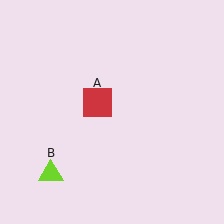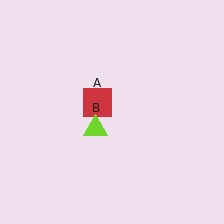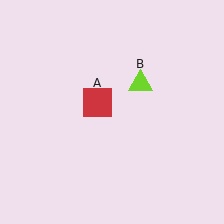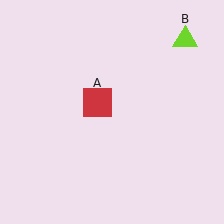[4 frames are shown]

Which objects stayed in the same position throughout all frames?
Red square (object A) remained stationary.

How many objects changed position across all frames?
1 object changed position: lime triangle (object B).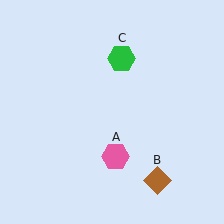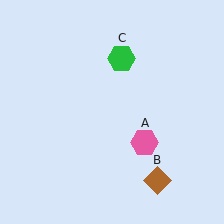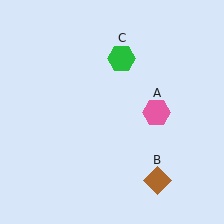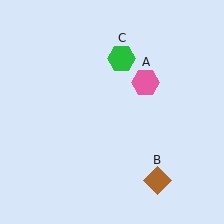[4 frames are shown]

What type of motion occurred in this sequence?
The pink hexagon (object A) rotated counterclockwise around the center of the scene.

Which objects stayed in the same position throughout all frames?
Brown diamond (object B) and green hexagon (object C) remained stationary.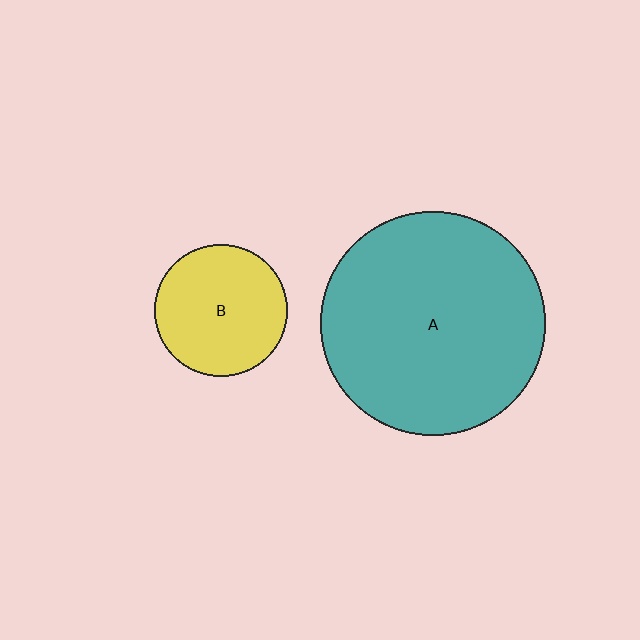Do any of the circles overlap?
No, none of the circles overlap.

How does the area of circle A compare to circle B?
Approximately 2.9 times.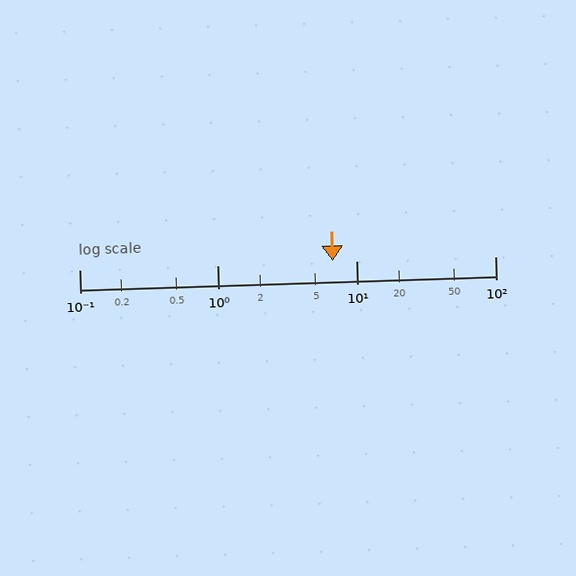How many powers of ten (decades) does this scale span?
The scale spans 3 decades, from 0.1 to 100.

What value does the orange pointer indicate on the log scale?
The pointer indicates approximately 6.7.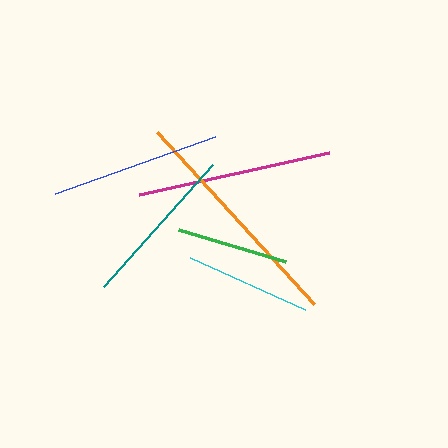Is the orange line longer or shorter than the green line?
The orange line is longer than the green line.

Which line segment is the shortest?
The green line is the shortest at approximately 112 pixels.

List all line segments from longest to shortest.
From longest to shortest: orange, magenta, blue, teal, cyan, green.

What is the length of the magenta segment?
The magenta segment is approximately 195 pixels long.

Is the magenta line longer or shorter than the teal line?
The magenta line is longer than the teal line.